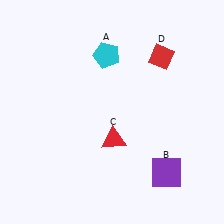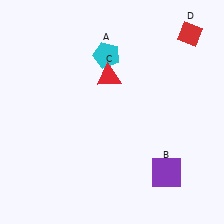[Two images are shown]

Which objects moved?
The objects that moved are: the red triangle (C), the red diamond (D).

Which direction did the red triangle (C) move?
The red triangle (C) moved up.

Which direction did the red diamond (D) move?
The red diamond (D) moved right.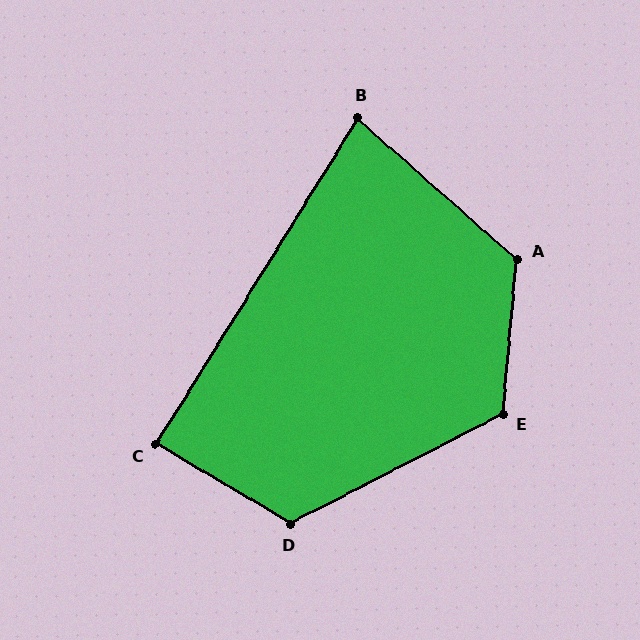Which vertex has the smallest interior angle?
B, at approximately 80 degrees.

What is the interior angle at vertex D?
Approximately 122 degrees (obtuse).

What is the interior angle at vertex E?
Approximately 122 degrees (obtuse).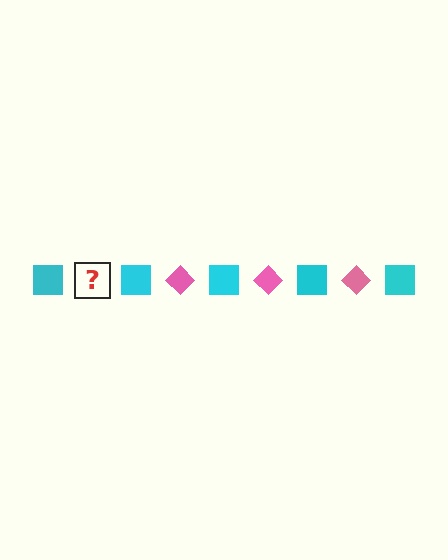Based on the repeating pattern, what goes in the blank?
The blank should be a pink diamond.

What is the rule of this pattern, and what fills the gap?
The rule is that the pattern alternates between cyan square and pink diamond. The gap should be filled with a pink diamond.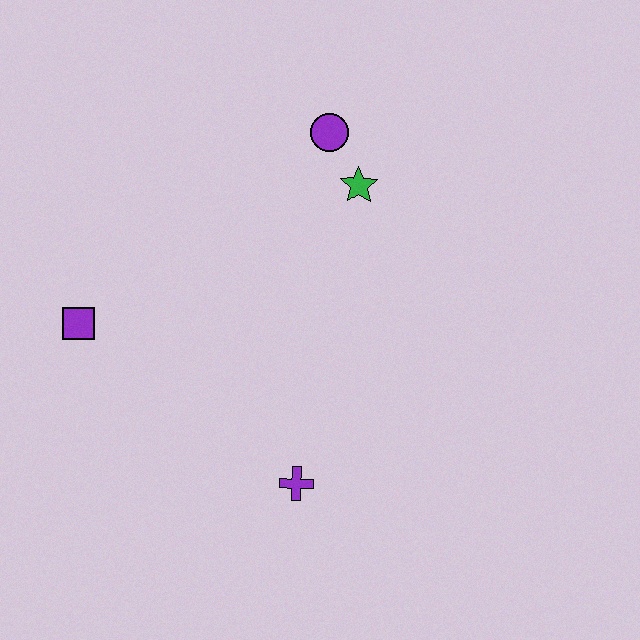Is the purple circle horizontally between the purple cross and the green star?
Yes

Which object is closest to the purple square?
The purple cross is closest to the purple square.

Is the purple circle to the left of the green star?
Yes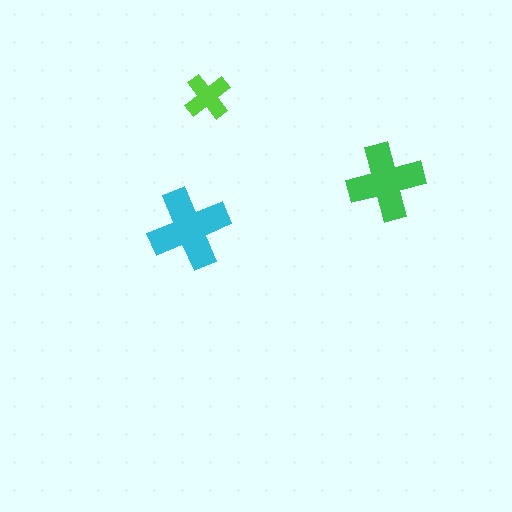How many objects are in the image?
There are 3 objects in the image.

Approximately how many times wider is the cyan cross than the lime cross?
About 1.5 times wider.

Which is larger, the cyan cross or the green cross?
The cyan one.